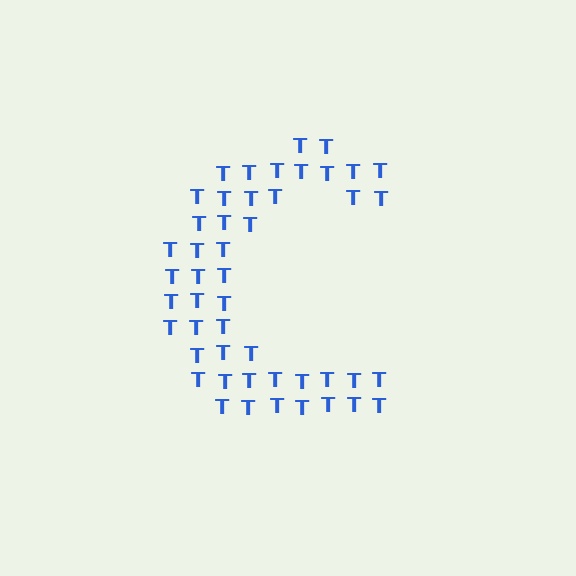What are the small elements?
The small elements are letter T's.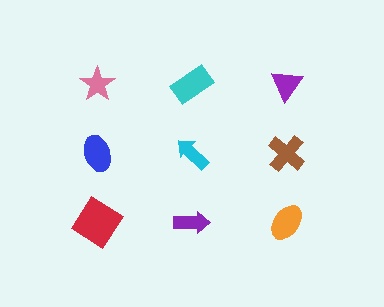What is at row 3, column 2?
A purple arrow.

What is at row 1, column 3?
A purple triangle.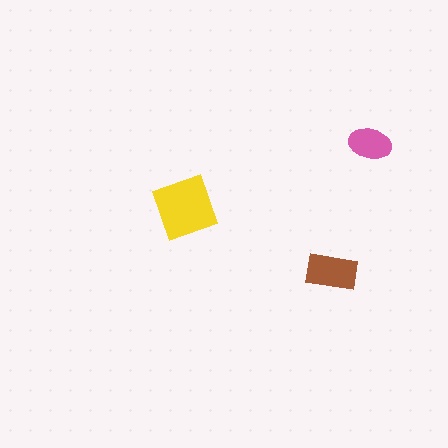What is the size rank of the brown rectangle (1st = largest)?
2nd.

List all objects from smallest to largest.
The pink ellipse, the brown rectangle, the yellow diamond.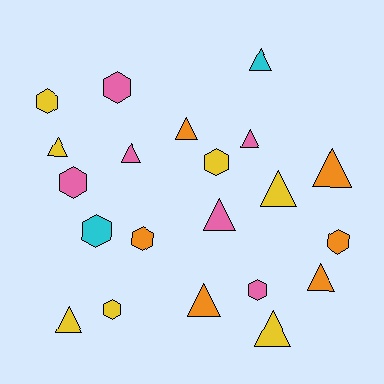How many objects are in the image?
There are 21 objects.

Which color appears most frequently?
Yellow, with 7 objects.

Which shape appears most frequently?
Triangle, with 12 objects.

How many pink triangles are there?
There are 3 pink triangles.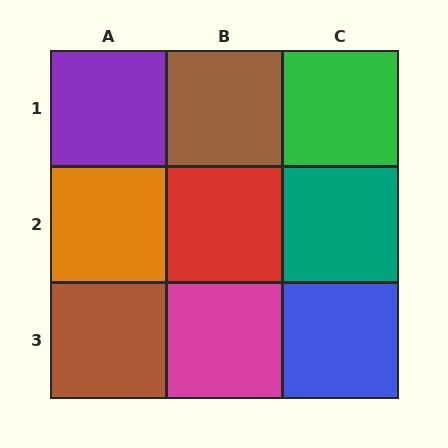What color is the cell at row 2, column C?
Teal.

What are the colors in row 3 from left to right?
Brown, magenta, blue.